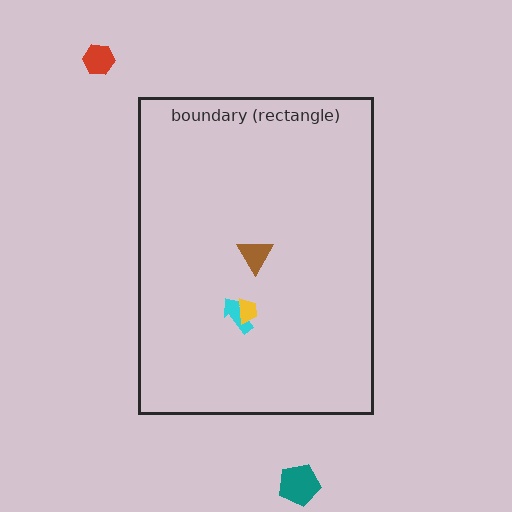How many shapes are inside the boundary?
3 inside, 2 outside.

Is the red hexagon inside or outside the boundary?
Outside.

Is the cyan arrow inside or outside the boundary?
Inside.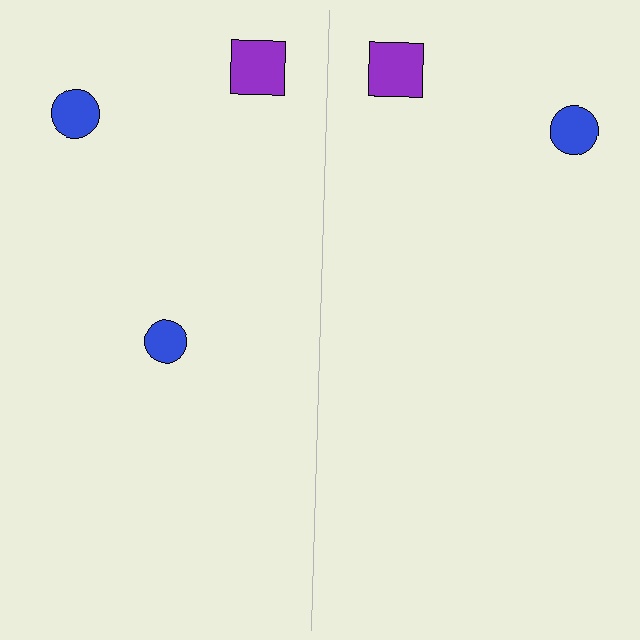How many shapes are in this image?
There are 5 shapes in this image.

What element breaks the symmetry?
A blue circle is missing from the right side.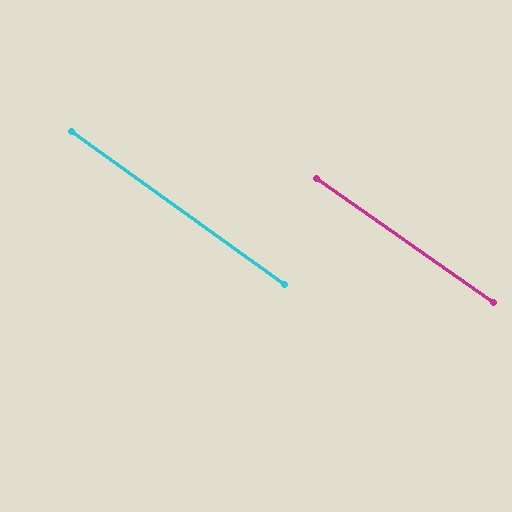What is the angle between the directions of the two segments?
Approximately 1 degree.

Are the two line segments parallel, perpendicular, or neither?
Parallel — their directions differ by only 0.8°.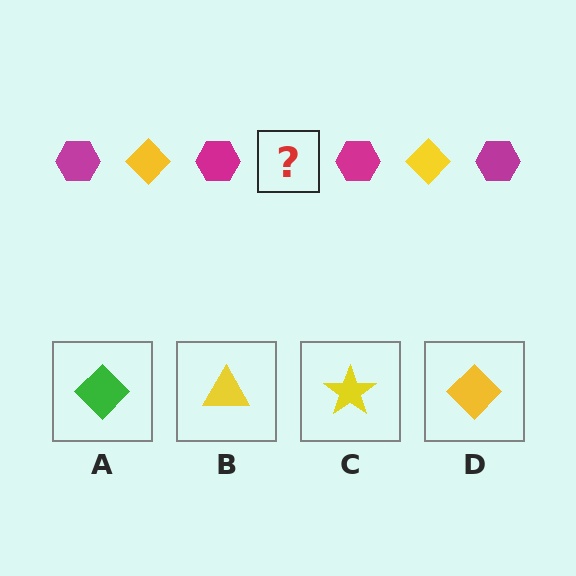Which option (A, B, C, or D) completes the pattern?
D.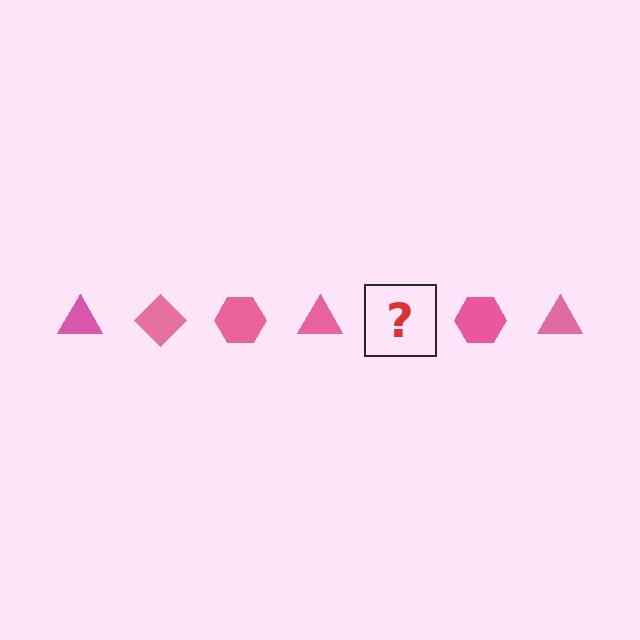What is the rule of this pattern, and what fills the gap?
The rule is that the pattern cycles through triangle, diamond, hexagon shapes in pink. The gap should be filled with a pink diamond.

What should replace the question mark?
The question mark should be replaced with a pink diamond.